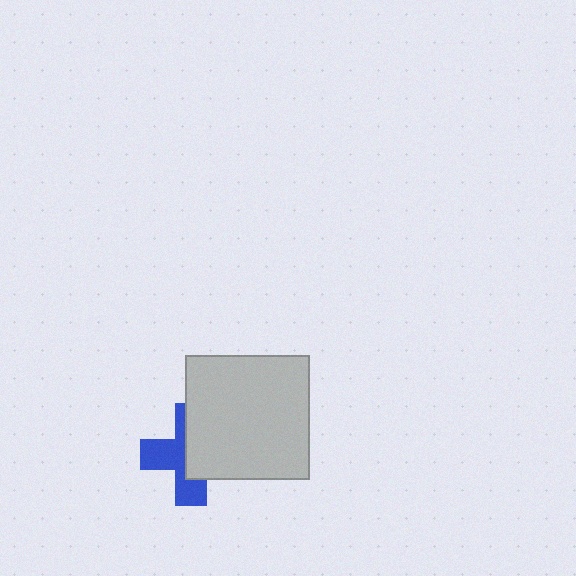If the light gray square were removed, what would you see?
You would see the complete blue cross.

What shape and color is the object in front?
The object in front is a light gray square.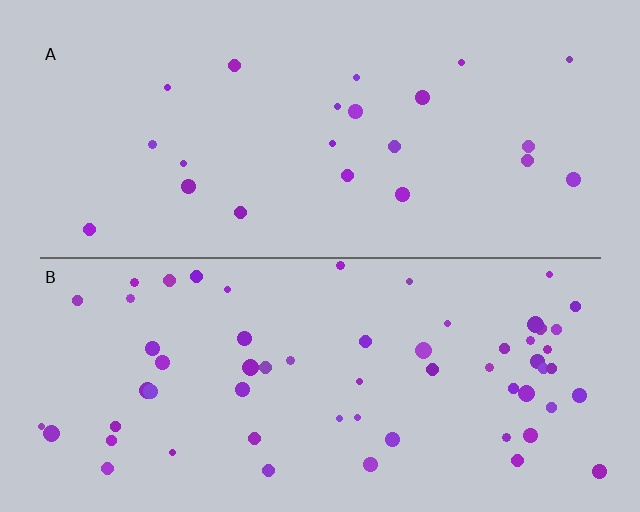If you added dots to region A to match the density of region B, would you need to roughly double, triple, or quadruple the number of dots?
Approximately triple.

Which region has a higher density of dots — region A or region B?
B (the bottom).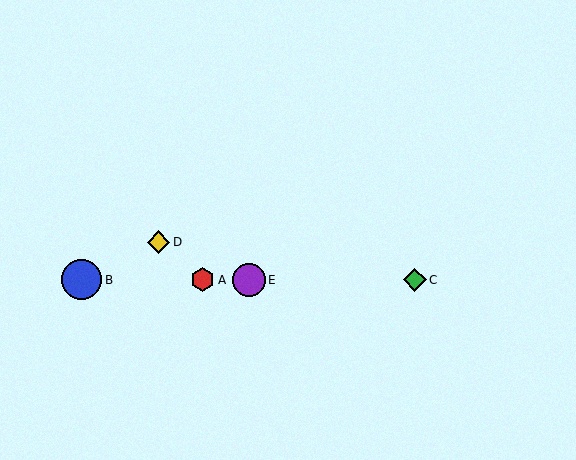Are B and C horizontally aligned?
Yes, both are at y≈280.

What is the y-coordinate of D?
Object D is at y≈242.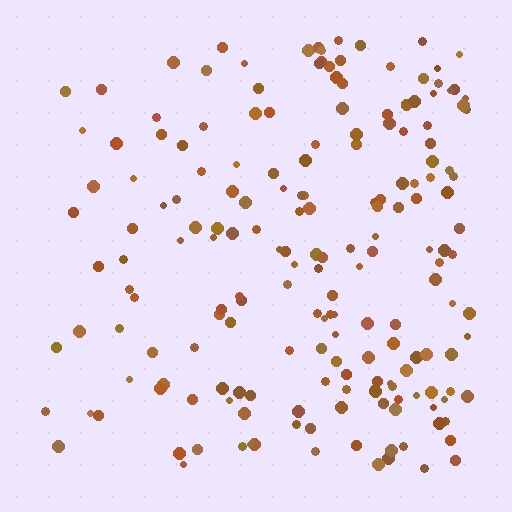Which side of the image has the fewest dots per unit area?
The left.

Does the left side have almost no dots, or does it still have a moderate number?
Still a moderate number, just noticeably fewer than the right.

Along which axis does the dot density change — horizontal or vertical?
Horizontal.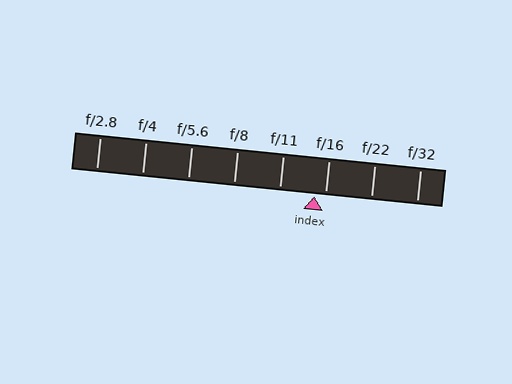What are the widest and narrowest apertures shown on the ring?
The widest aperture shown is f/2.8 and the narrowest is f/32.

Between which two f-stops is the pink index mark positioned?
The index mark is between f/11 and f/16.